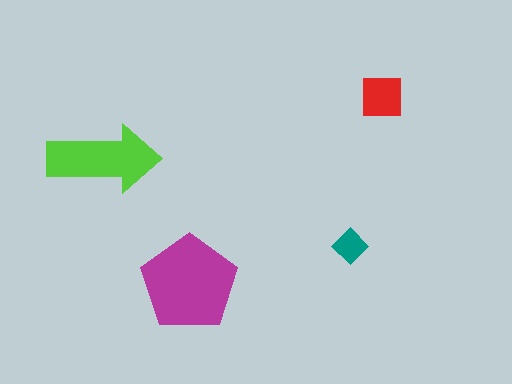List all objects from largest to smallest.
The magenta pentagon, the lime arrow, the red square, the teal diamond.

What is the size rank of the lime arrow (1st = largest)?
2nd.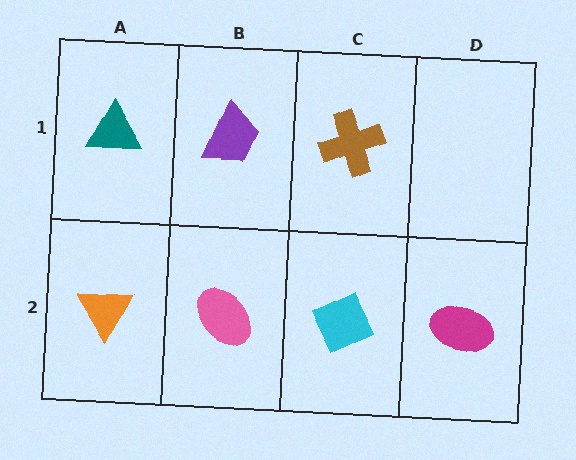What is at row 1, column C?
A brown cross.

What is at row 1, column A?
A teal triangle.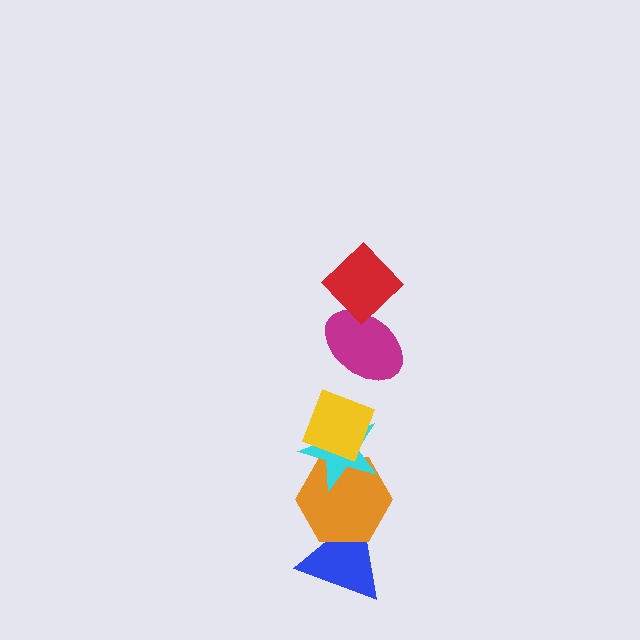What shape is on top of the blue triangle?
The orange hexagon is on top of the blue triangle.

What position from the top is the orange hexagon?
The orange hexagon is 5th from the top.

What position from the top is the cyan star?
The cyan star is 4th from the top.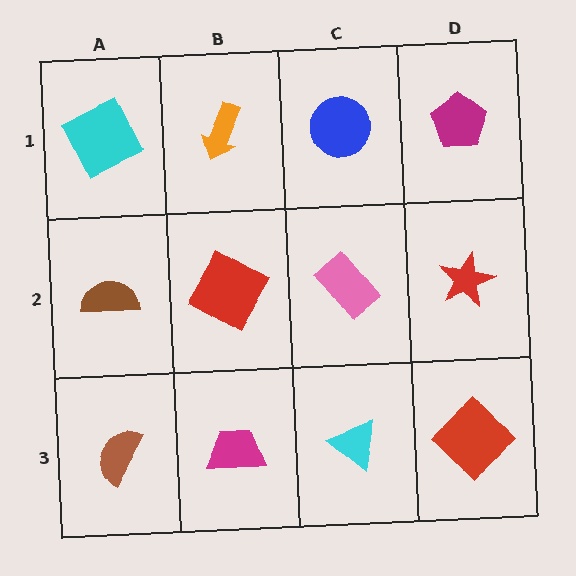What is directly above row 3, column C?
A pink rectangle.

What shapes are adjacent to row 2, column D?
A magenta pentagon (row 1, column D), a red diamond (row 3, column D), a pink rectangle (row 2, column C).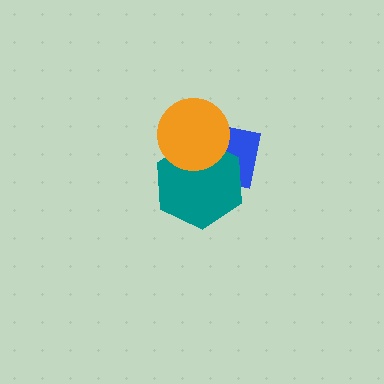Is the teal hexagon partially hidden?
Yes, it is partially covered by another shape.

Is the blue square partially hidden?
Yes, it is partially covered by another shape.